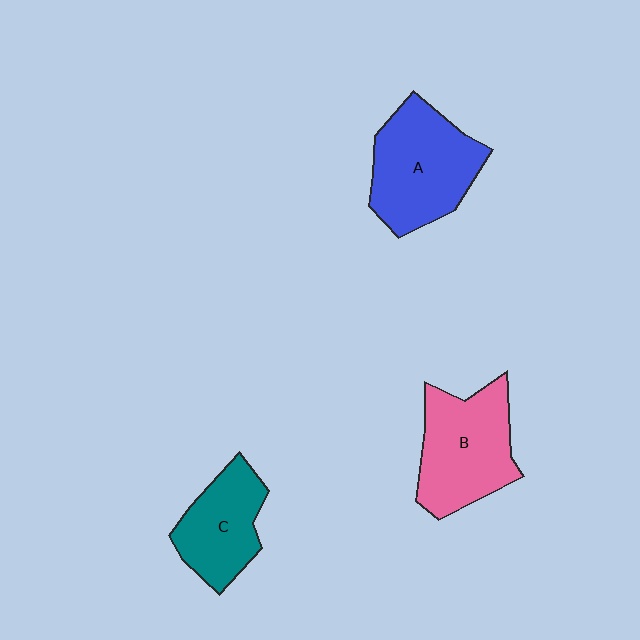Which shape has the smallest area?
Shape C (teal).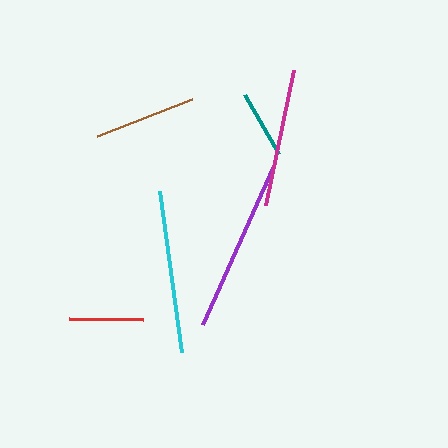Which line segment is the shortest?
The teal line is the shortest at approximately 68 pixels.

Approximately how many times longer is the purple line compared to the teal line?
The purple line is approximately 2.6 times the length of the teal line.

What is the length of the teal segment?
The teal segment is approximately 68 pixels long.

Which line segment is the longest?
The purple line is the longest at approximately 174 pixels.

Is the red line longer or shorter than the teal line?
The red line is longer than the teal line.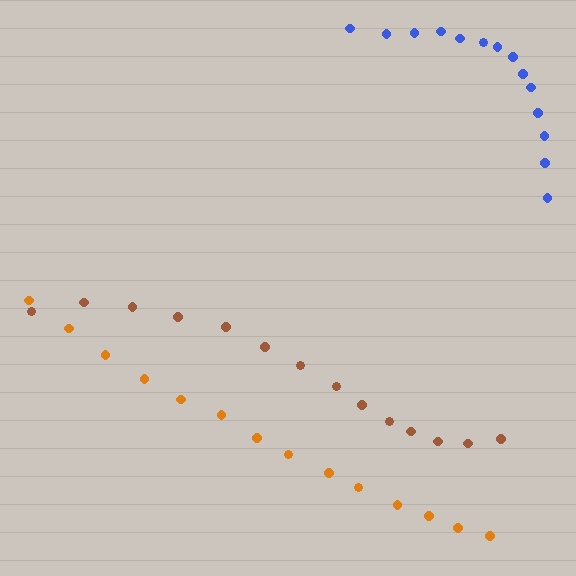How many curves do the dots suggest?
There are 3 distinct paths.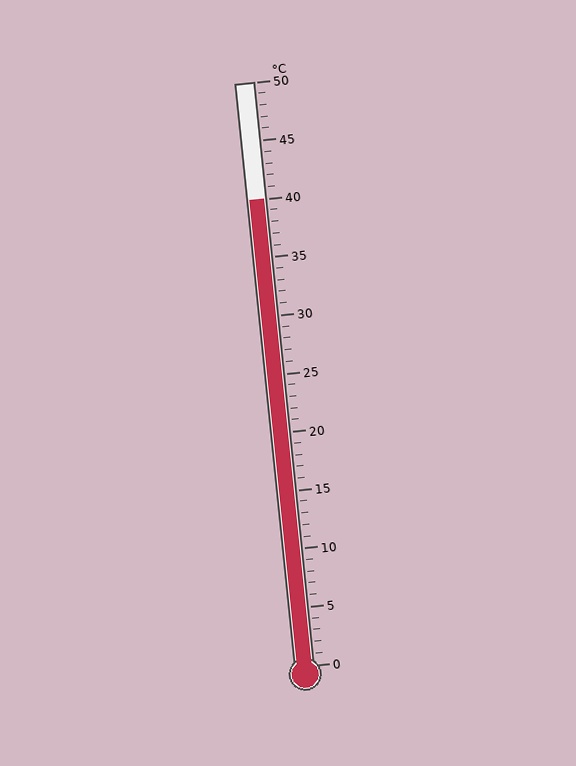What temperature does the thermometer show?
The thermometer shows approximately 40°C.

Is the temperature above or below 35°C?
The temperature is above 35°C.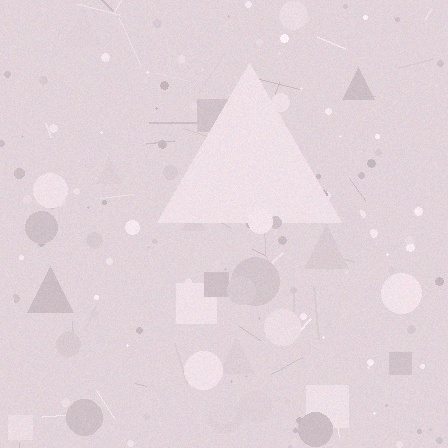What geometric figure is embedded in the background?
A triangle is embedded in the background.